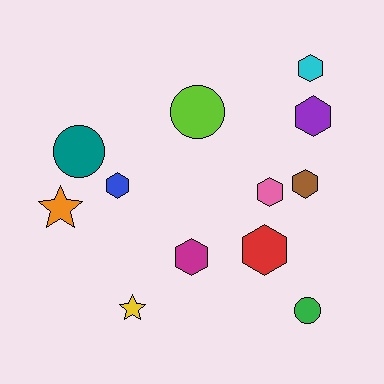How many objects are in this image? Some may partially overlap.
There are 12 objects.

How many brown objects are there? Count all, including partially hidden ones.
There is 1 brown object.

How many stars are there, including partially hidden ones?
There are 2 stars.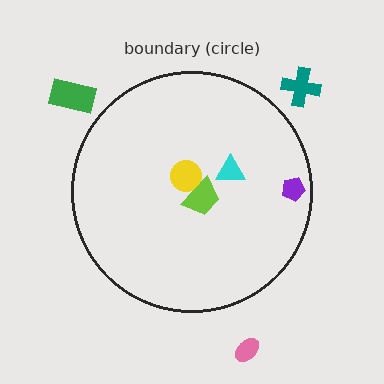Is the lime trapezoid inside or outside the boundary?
Inside.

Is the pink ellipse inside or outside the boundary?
Outside.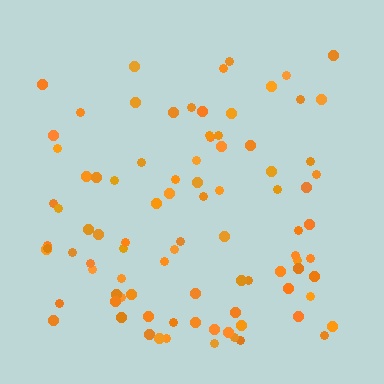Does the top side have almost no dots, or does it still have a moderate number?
Still a moderate number, just noticeably fewer than the bottom.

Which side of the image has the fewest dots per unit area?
The top.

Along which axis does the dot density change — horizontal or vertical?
Vertical.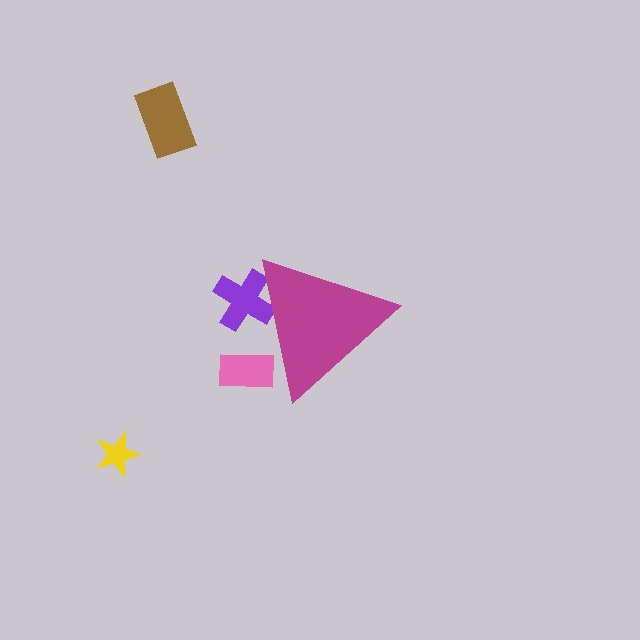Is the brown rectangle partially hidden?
No, the brown rectangle is fully visible.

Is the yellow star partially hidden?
No, the yellow star is fully visible.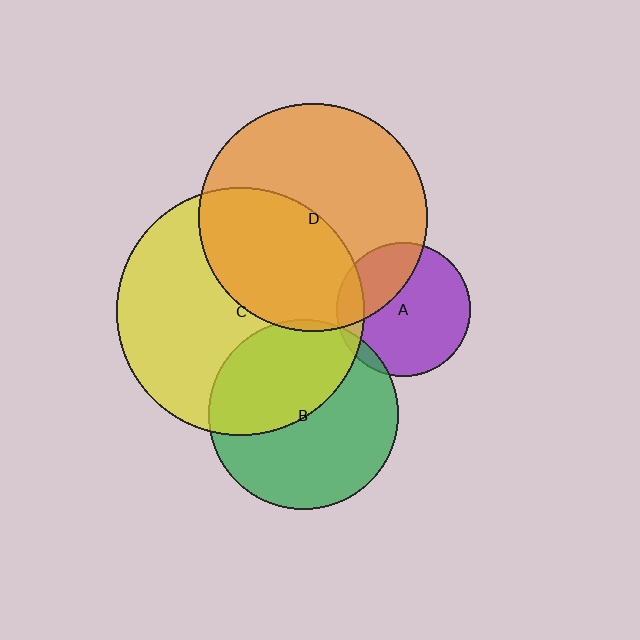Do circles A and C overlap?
Yes.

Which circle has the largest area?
Circle C (yellow).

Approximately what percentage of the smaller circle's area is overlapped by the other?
Approximately 15%.